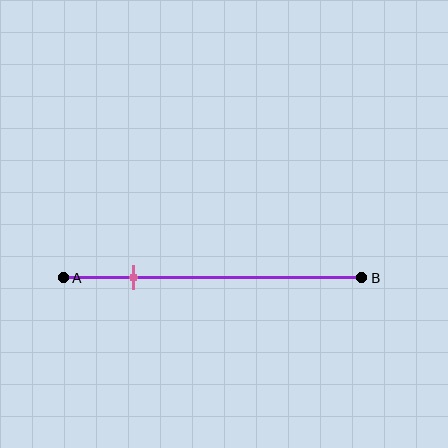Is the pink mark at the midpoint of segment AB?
No, the mark is at about 25% from A, not at the 50% midpoint.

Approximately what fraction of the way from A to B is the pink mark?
The pink mark is approximately 25% of the way from A to B.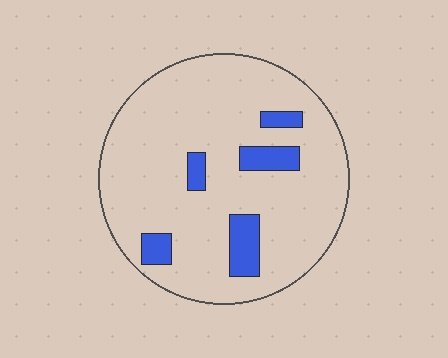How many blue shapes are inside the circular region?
5.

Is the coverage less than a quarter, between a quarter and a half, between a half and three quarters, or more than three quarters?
Less than a quarter.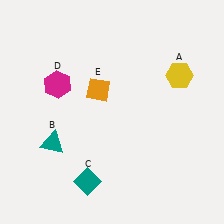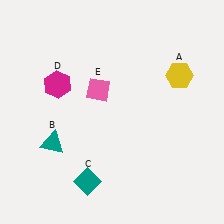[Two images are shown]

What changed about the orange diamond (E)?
In Image 1, E is orange. In Image 2, it changed to pink.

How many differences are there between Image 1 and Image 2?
There is 1 difference between the two images.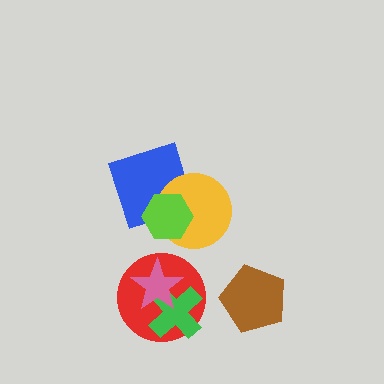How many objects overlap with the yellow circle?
2 objects overlap with the yellow circle.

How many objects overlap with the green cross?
2 objects overlap with the green cross.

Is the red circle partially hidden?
Yes, it is partially covered by another shape.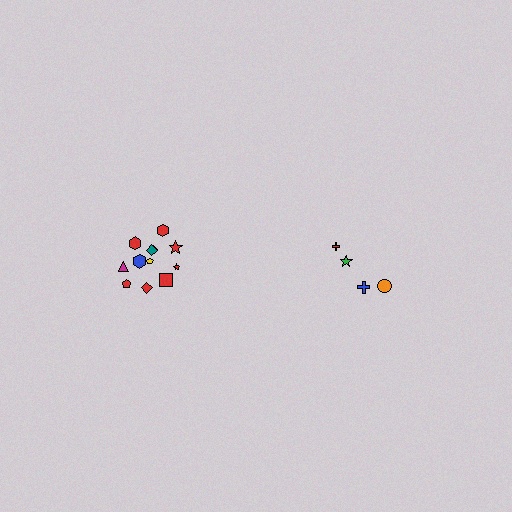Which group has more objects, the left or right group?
The left group.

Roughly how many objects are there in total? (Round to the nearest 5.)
Roughly 15 objects in total.